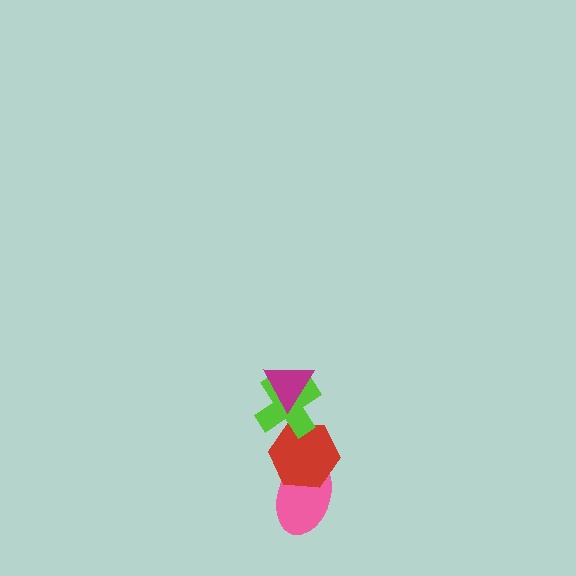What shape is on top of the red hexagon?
The lime cross is on top of the red hexagon.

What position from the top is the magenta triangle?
The magenta triangle is 1st from the top.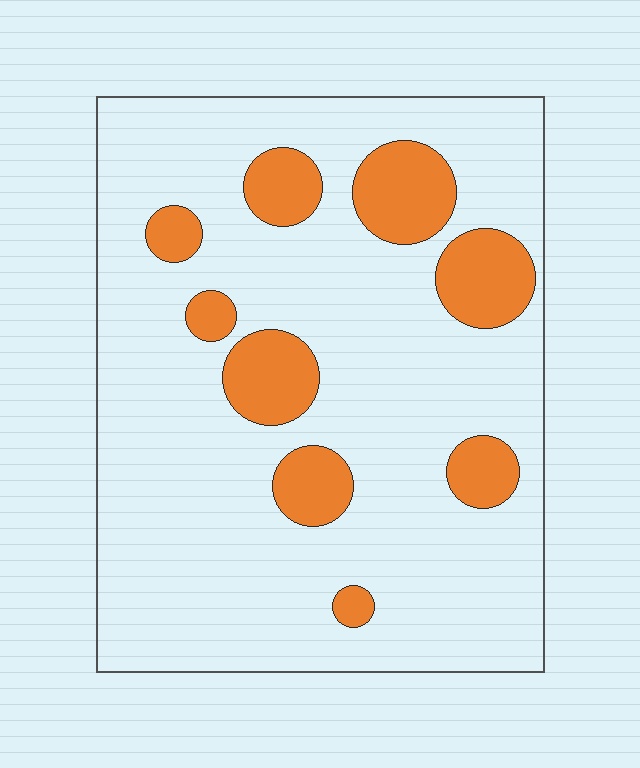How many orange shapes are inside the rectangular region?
9.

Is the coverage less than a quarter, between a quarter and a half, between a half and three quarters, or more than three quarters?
Less than a quarter.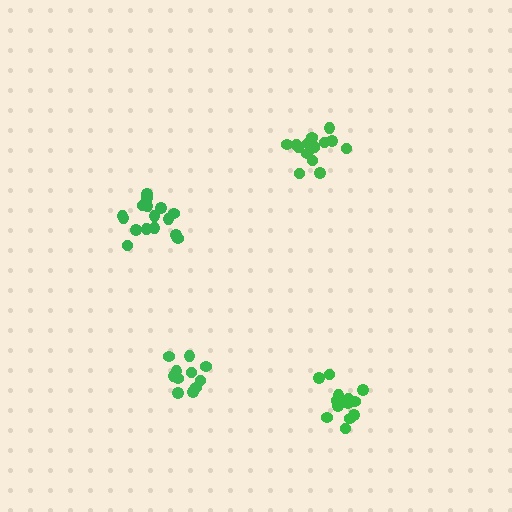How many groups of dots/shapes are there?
There are 4 groups.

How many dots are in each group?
Group 1: 14 dots, Group 2: 11 dots, Group 3: 16 dots, Group 4: 16 dots (57 total).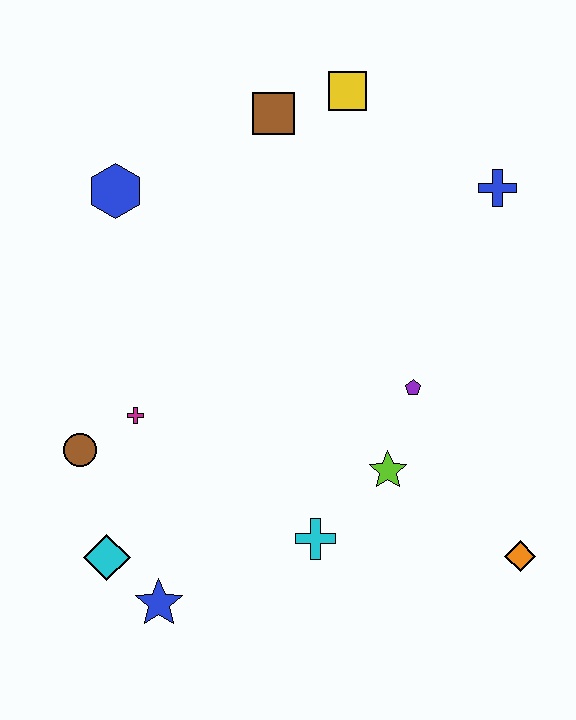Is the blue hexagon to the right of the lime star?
No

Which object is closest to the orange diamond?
The lime star is closest to the orange diamond.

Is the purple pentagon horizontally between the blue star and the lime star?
No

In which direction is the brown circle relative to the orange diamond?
The brown circle is to the left of the orange diamond.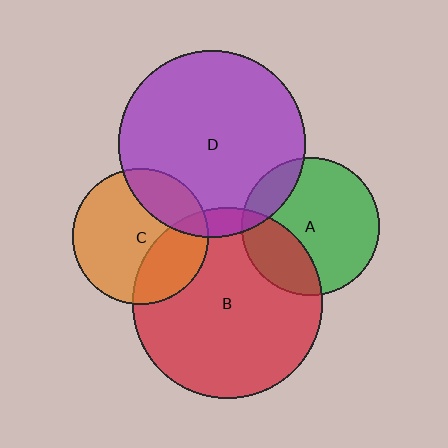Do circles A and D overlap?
Yes.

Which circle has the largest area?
Circle B (red).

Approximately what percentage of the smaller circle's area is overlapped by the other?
Approximately 15%.